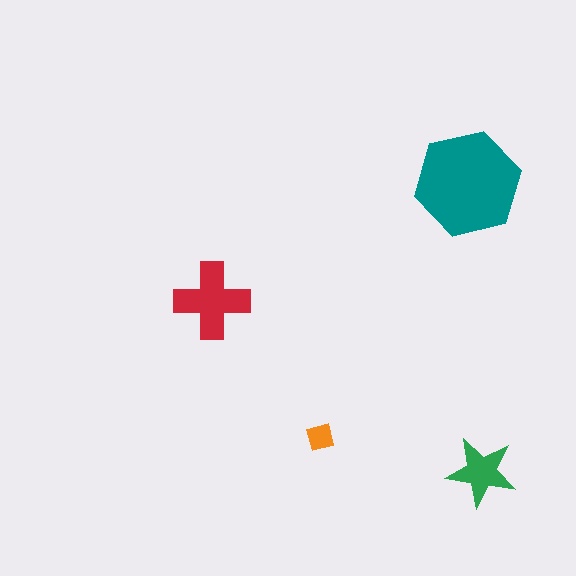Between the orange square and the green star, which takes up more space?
The green star.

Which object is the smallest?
The orange square.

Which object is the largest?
The teal hexagon.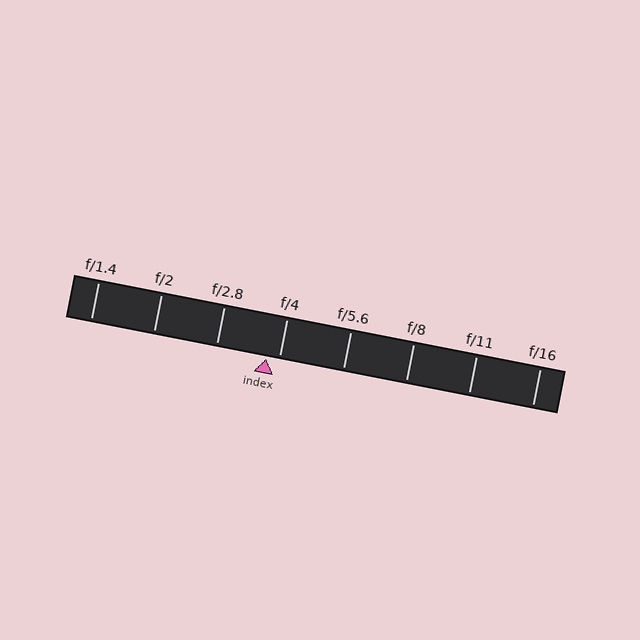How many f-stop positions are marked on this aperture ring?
There are 8 f-stop positions marked.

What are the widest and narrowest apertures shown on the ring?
The widest aperture shown is f/1.4 and the narrowest is f/16.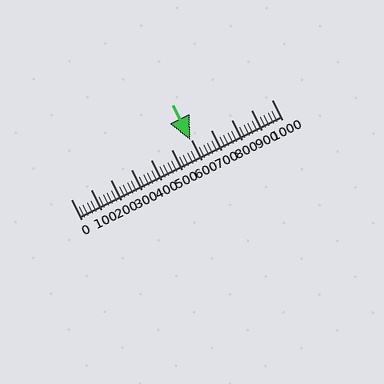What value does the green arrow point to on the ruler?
The green arrow points to approximately 597.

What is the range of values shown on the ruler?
The ruler shows values from 0 to 1000.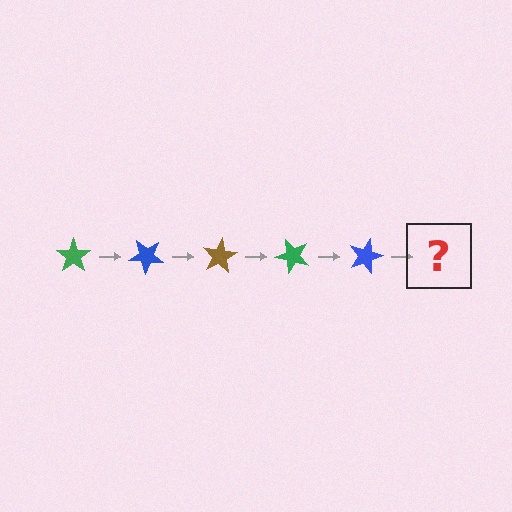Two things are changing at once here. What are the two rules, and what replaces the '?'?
The two rules are that it rotates 40 degrees each step and the color cycles through green, blue, and brown. The '?' should be a brown star, rotated 200 degrees from the start.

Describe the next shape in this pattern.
It should be a brown star, rotated 200 degrees from the start.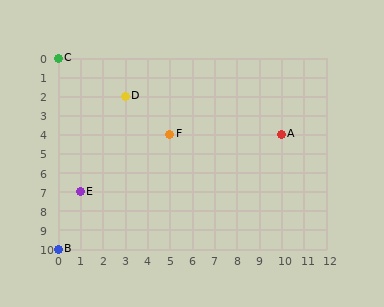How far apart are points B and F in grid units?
Points B and F are 5 columns and 6 rows apart (about 7.8 grid units diagonally).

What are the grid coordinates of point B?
Point B is at grid coordinates (0, 10).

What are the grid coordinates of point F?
Point F is at grid coordinates (5, 4).